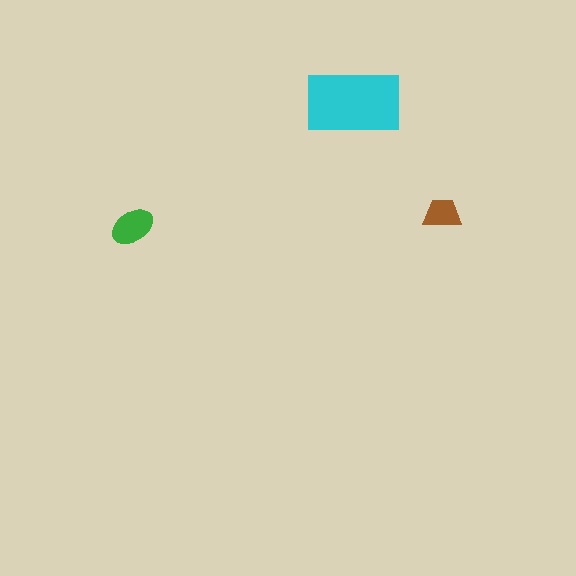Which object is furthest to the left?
The green ellipse is leftmost.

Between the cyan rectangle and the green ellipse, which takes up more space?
The cyan rectangle.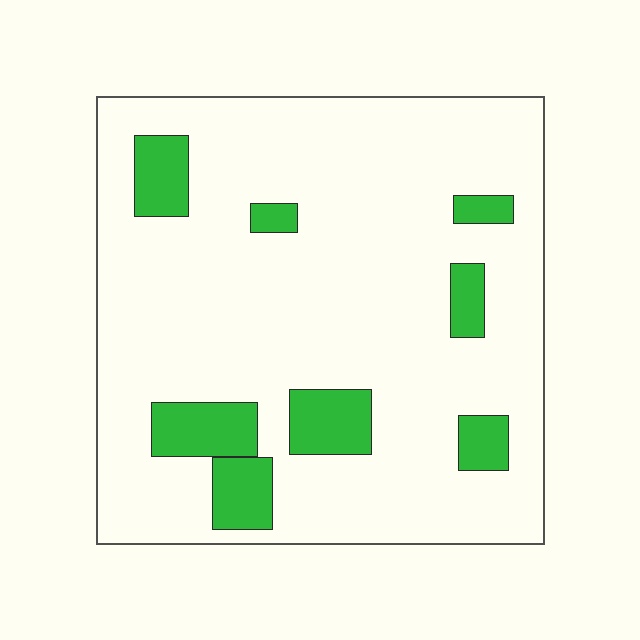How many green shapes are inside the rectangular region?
8.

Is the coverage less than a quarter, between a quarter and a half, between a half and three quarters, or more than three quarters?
Less than a quarter.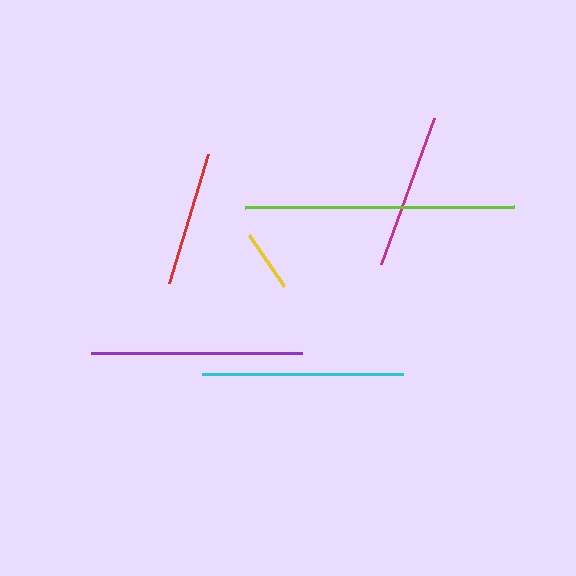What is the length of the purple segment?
The purple segment is approximately 211 pixels long.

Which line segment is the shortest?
The yellow line is the shortest at approximately 63 pixels.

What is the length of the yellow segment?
The yellow segment is approximately 63 pixels long.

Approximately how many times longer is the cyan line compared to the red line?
The cyan line is approximately 1.5 times the length of the red line.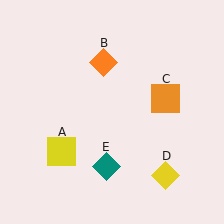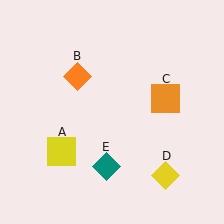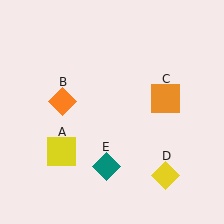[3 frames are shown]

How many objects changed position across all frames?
1 object changed position: orange diamond (object B).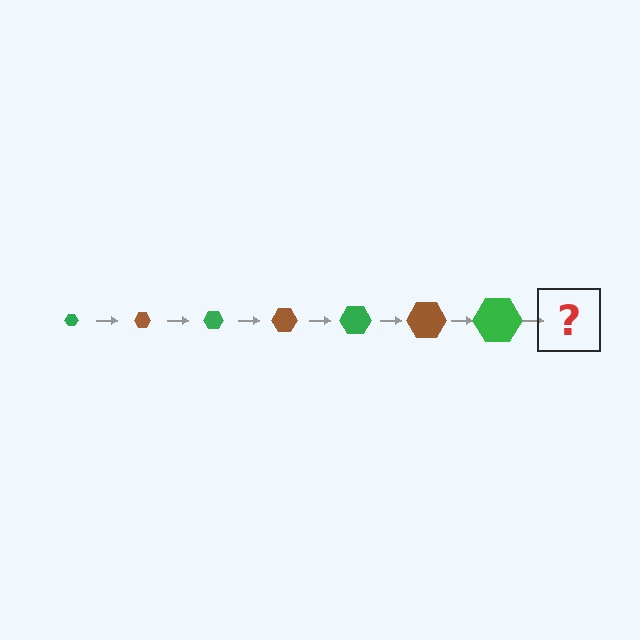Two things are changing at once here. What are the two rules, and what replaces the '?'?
The two rules are that the hexagon grows larger each step and the color cycles through green and brown. The '?' should be a brown hexagon, larger than the previous one.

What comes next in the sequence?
The next element should be a brown hexagon, larger than the previous one.